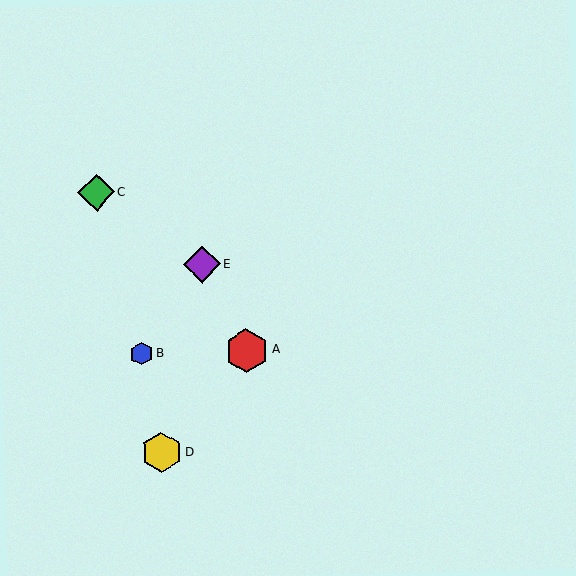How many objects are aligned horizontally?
2 objects (A, B) are aligned horizontally.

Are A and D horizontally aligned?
No, A is at y≈351 and D is at y≈452.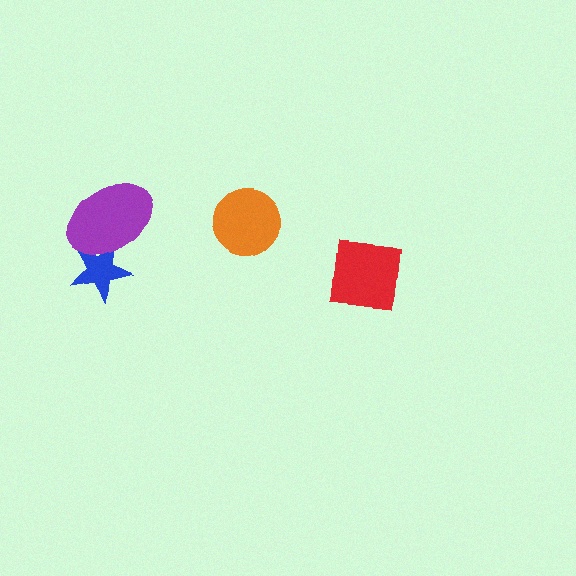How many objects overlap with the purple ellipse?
1 object overlaps with the purple ellipse.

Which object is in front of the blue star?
The purple ellipse is in front of the blue star.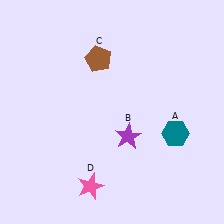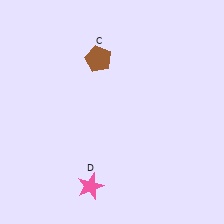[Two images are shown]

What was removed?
The purple star (B), the teal hexagon (A) were removed in Image 2.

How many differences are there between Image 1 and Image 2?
There are 2 differences between the two images.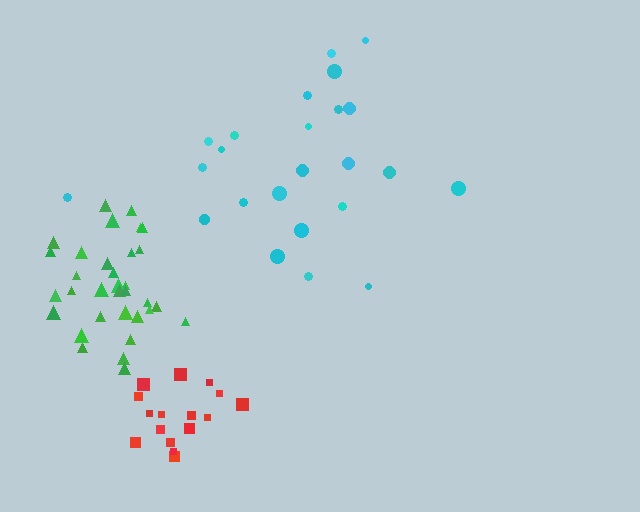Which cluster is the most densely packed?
Red.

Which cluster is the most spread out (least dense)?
Cyan.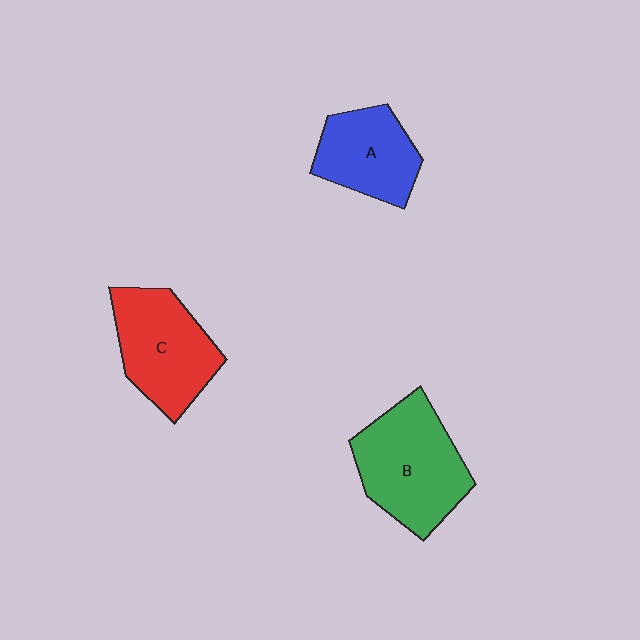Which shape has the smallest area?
Shape A (blue).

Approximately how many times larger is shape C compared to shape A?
Approximately 1.3 times.